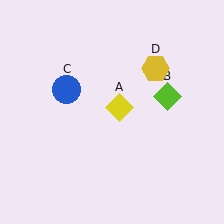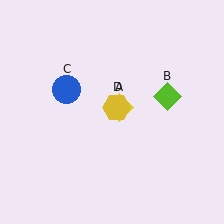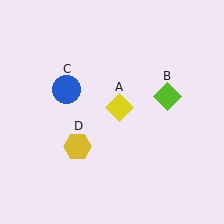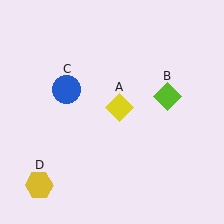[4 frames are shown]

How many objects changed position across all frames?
1 object changed position: yellow hexagon (object D).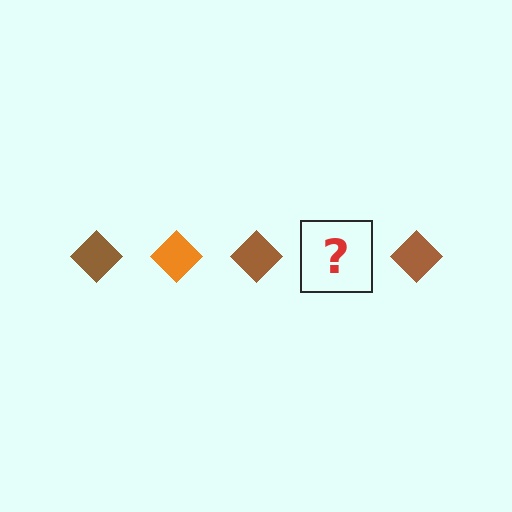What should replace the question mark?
The question mark should be replaced with an orange diamond.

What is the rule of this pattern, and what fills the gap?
The rule is that the pattern cycles through brown, orange diamonds. The gap should be filled with an orange diamond.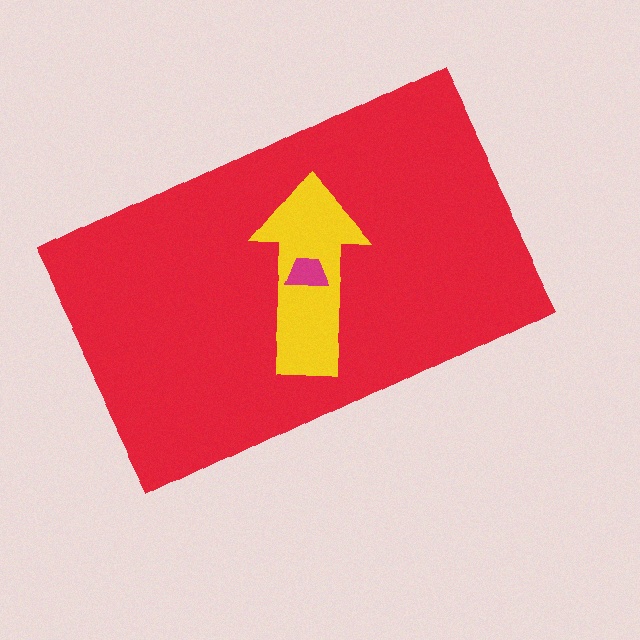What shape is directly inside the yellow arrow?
The magenta trapezoid.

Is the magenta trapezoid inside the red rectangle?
Yes.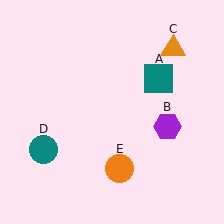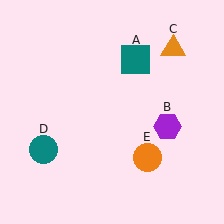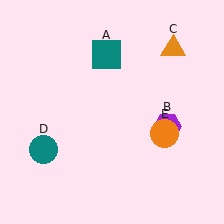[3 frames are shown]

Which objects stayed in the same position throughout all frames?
Purple hexagon (object B) and orange triangle (object C) and teal circle (object D) remained stationary.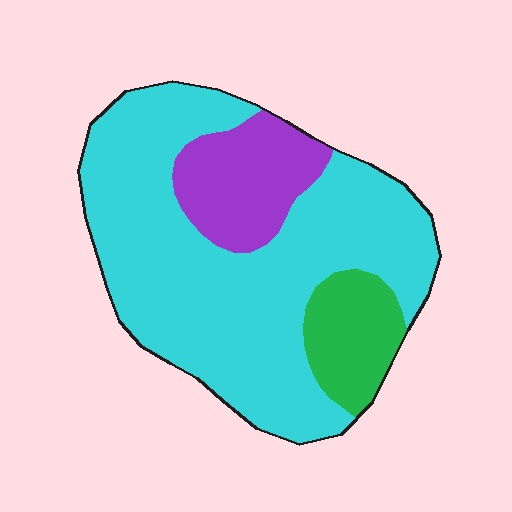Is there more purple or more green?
Purple.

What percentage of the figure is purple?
Purple covers roughly 15% of the figure.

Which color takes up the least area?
Green, at roughly 10%.